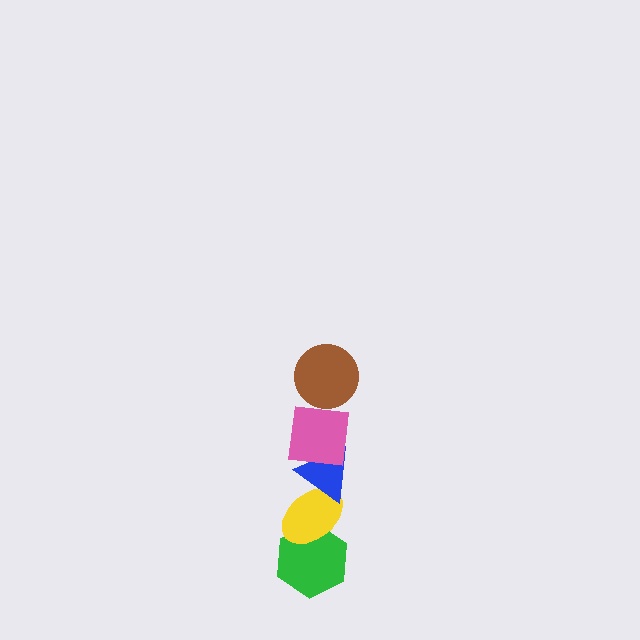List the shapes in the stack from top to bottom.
From top to bottom: the brown circle, the pink square, the blue triangle, the yellow ellipse, the green hexagon.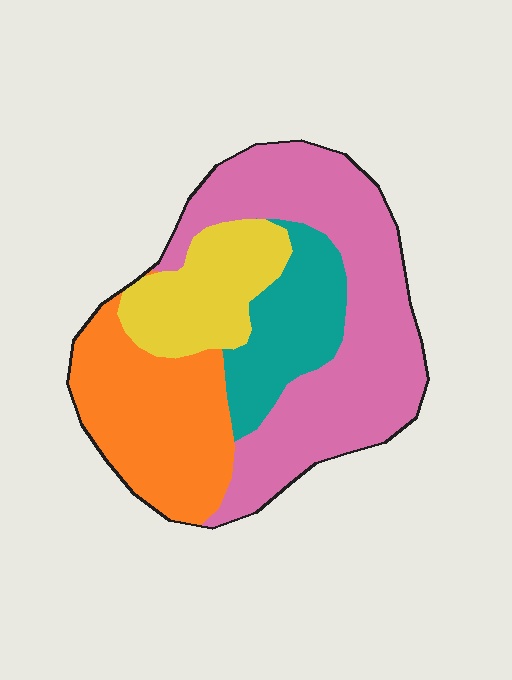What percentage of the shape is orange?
Orange covers 25% of the shape.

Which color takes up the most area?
Pink, at roughly 45%.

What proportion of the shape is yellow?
Yellow takes up about one sixth (1/6) of the shape.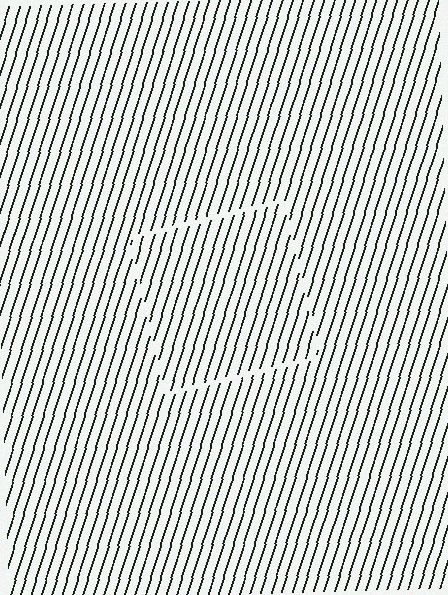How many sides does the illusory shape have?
4 sides — the line-ends trace a square.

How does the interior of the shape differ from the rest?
The interior of the shape contains the same grating, shifted by half a period — the contour is defined by the phase discontinuity where line-ends from the inner and outer gratings abut.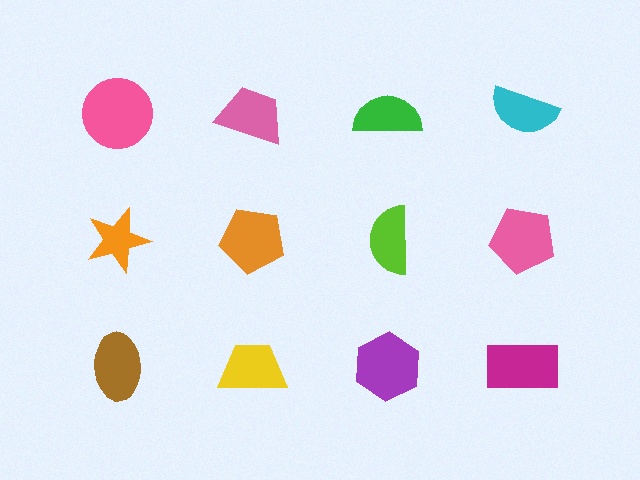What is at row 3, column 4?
A magenta rectangle.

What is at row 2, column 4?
A pink pentagon.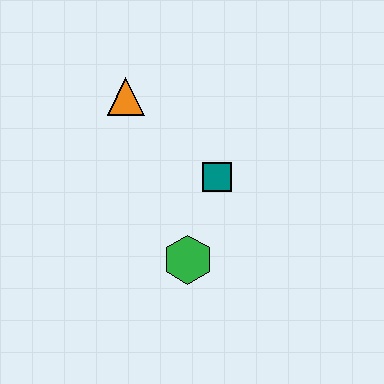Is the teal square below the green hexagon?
No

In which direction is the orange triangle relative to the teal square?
The orange triangle is to the left of the teal square.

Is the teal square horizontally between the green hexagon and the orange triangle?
No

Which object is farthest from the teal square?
The orange triangle is farthest from the teal square.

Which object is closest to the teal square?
The green hexagon is closest to the teal square.